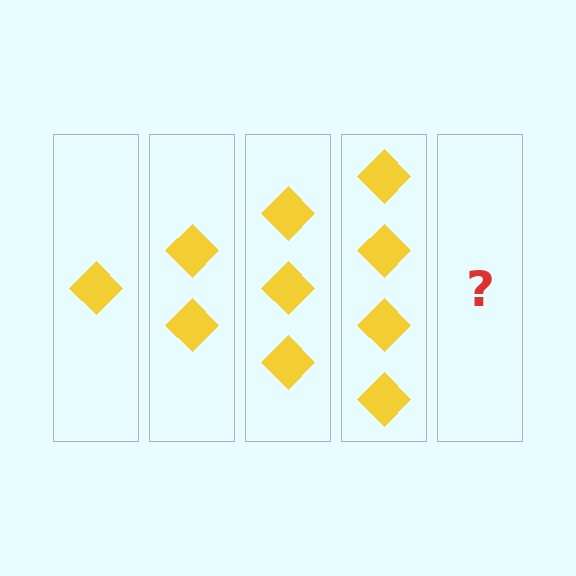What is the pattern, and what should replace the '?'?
The pattern is that each step adds one more diamond. The '?' should be 5 diamonds.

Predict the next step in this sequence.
The next step is 5 diamonds.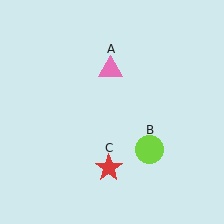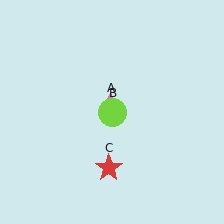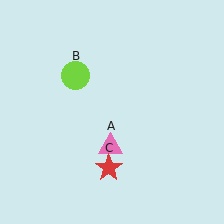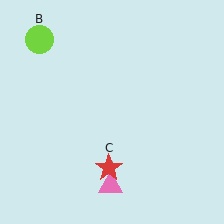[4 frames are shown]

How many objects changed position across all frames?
2 objects changed position: pink triangle (object A), lime circle (object B).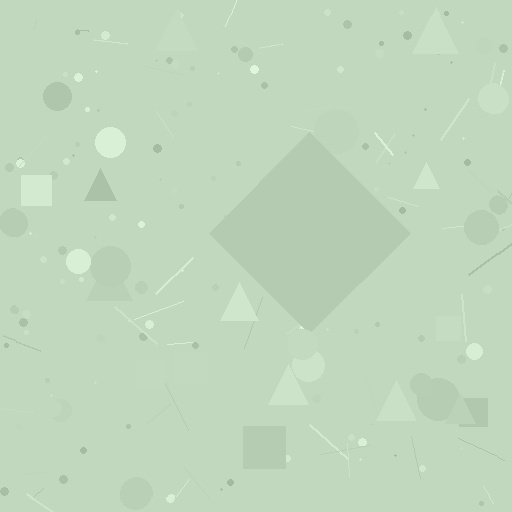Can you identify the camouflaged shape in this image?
The camouflaged shape is a diamond.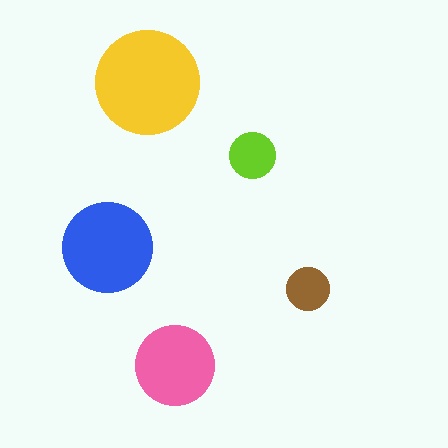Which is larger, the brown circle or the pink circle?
The pink one.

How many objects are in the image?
There are 5 objects in the image.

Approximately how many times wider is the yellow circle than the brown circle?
About 2.5 times wider.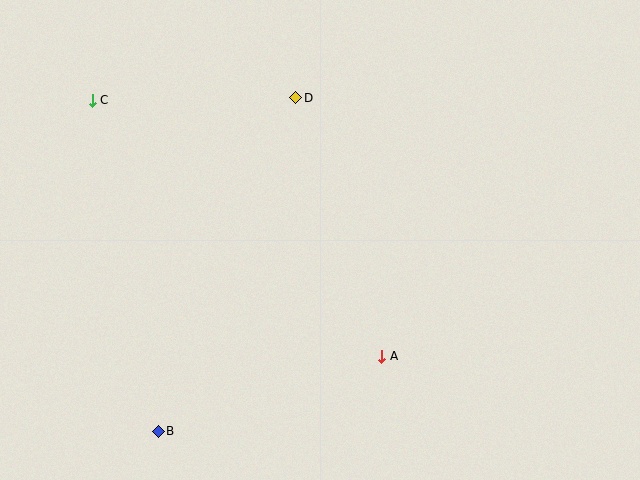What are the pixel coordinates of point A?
Point A is at (382, 356).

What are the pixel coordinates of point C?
Point C is at (92, 100).